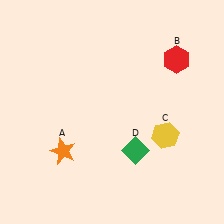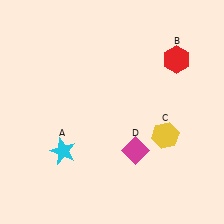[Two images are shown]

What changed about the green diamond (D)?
In Image 1, D is green. In Image 2, it changed to magenta.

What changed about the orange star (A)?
In Image 1, A is orange. In Image 2, it changed to cyan.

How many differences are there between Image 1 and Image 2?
There are 2 differences between the two images.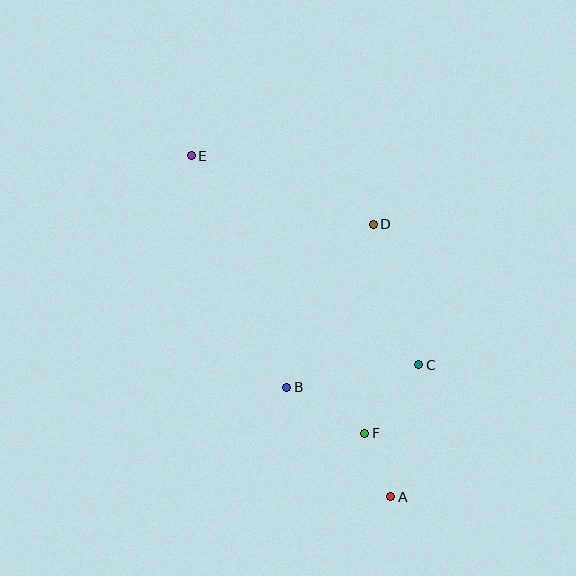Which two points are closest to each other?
Points A and F are closest to each other.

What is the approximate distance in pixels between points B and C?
The distance between B and C is approximately 134 pixels.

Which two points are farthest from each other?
Points A and E are farthest from each other.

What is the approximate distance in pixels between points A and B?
The distance between A and B is approximately 151 pixels.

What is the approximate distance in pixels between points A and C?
The distance between A and C is approximately 135 pixels.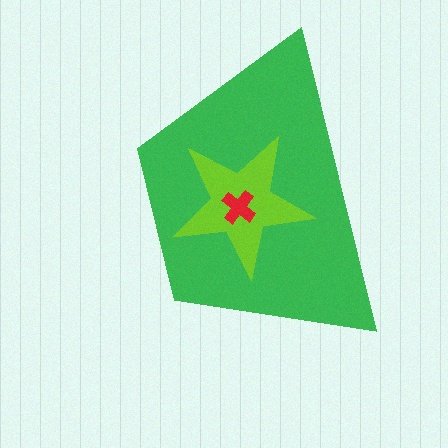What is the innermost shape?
The red cross.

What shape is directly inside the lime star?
The red cross.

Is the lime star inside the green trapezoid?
Yes.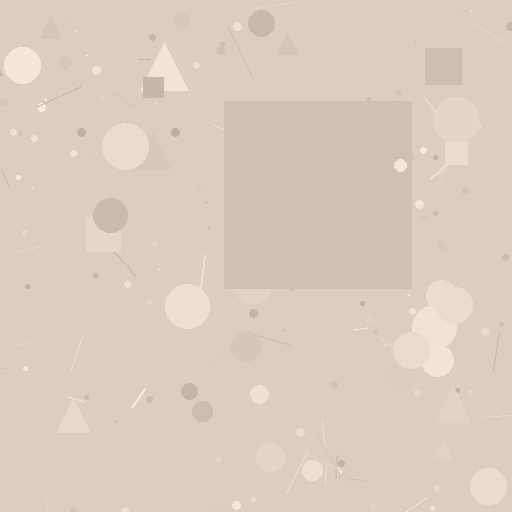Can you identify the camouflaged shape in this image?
The camouflaged shape is a square.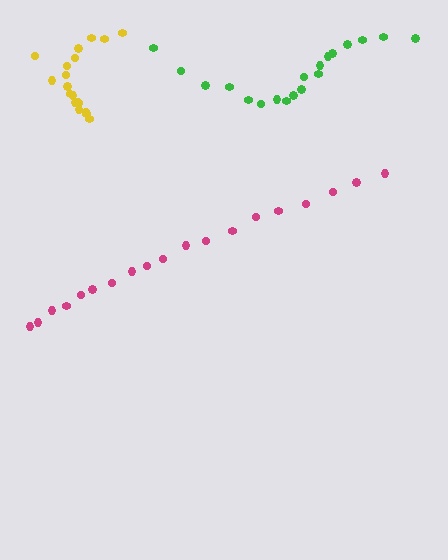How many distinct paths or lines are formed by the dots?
There are 3 distinct paths.